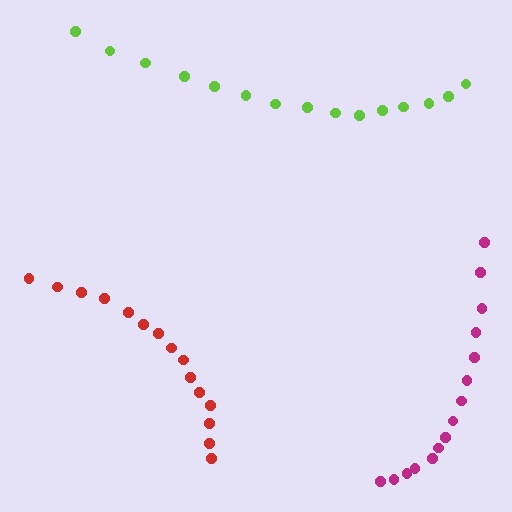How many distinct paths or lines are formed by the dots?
There are 3 distinct paths.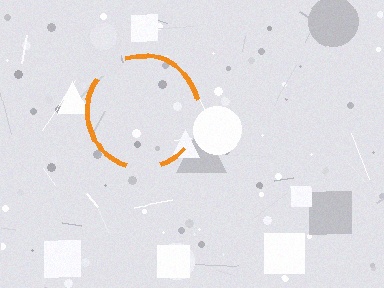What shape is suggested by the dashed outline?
The dashed outline suggests a circle.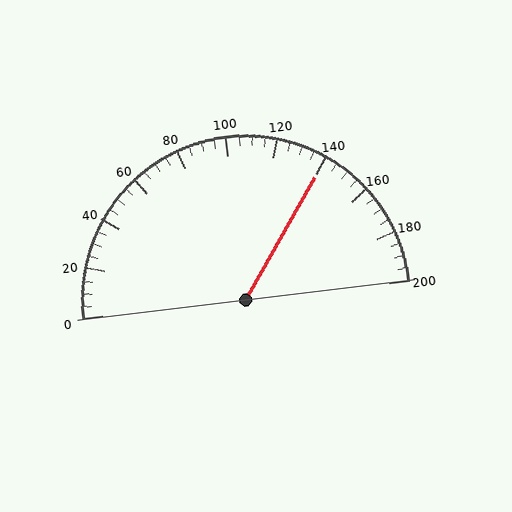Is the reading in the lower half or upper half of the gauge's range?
The reading is in the upper half of the range (0 to 200).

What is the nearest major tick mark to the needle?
The nearest major tick mark is 140.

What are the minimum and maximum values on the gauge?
The gauge ranges from 0 to 200.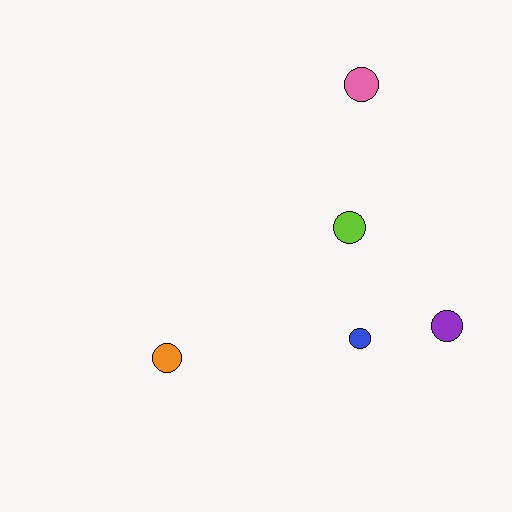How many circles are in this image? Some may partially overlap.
There are 5 circles.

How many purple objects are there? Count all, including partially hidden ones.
There is 1 purple object.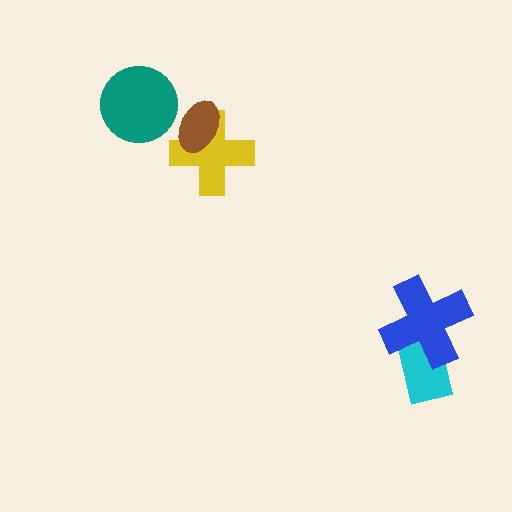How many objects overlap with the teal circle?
0 objects overlap with the teal circle.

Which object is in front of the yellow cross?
The brown ellipse is in front of the yellow cross.